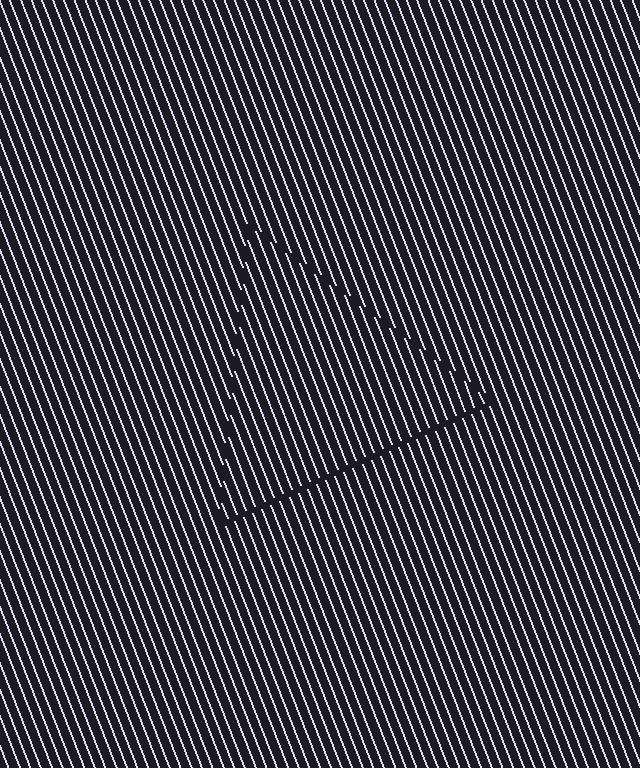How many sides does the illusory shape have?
3 sides — the line-ends trace a triangle.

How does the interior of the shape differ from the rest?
The interior of the shape contains the same grating, shifted by half a period — the contour is defined by the phase discontinuity where line-ends from the inner and outer gratings abut.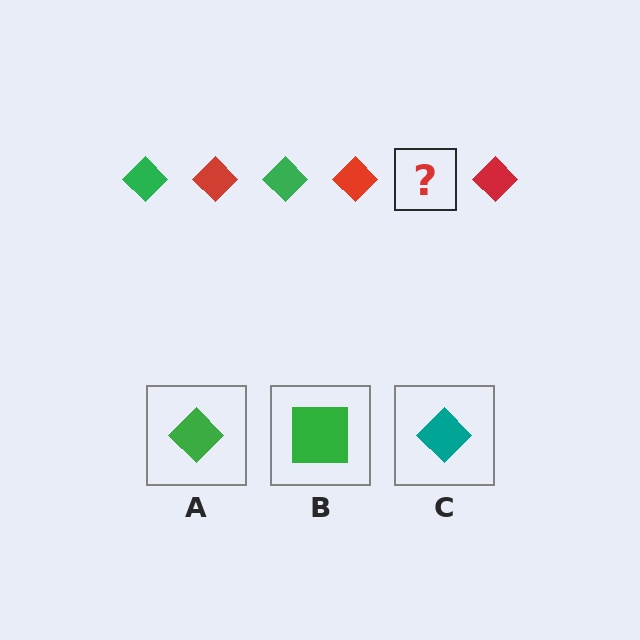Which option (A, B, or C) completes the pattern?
A.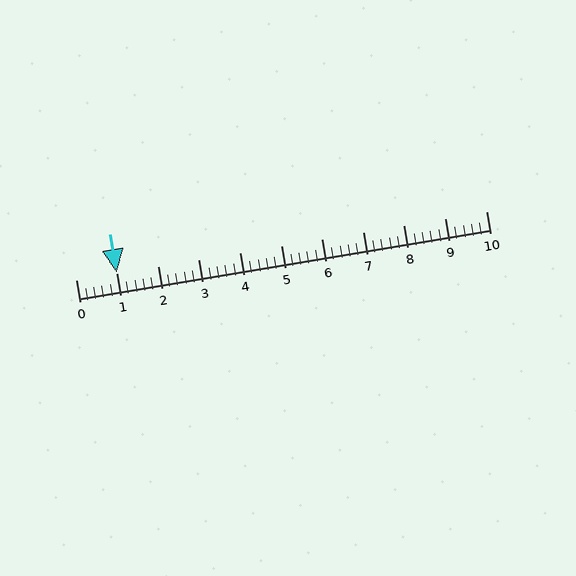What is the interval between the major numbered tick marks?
The major tick marks are spaced 1 units apart.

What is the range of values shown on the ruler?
The ruler shows values from 0 to 10.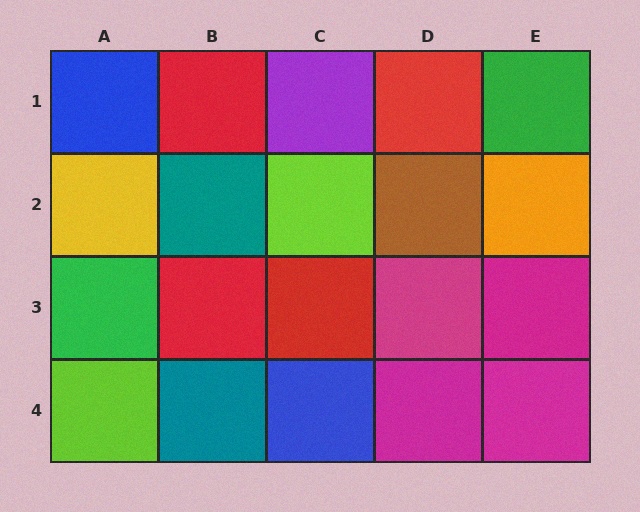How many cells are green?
2 cells are green.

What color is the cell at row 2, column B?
Teal.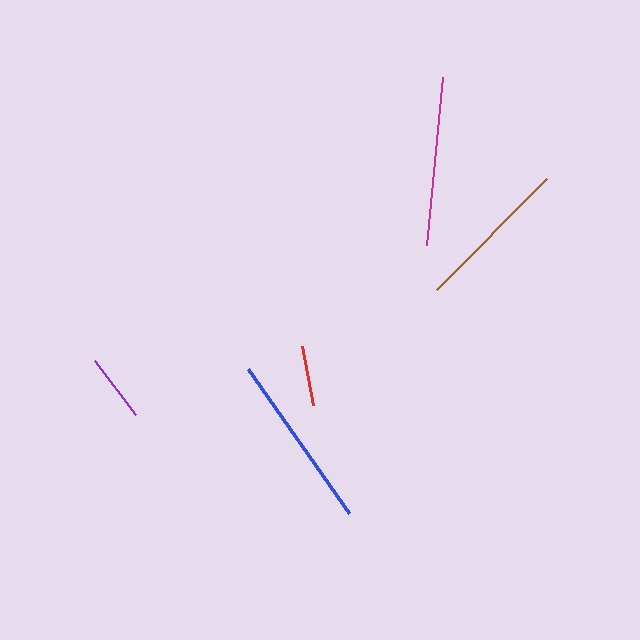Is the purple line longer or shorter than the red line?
The purple line is longer than the red line.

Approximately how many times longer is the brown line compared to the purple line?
The brown line is approximately 2.3 times the length of the purple line.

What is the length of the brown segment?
The brown segment is approximately 157 pixels long.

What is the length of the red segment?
The red segment is approximately 61 pixels long.